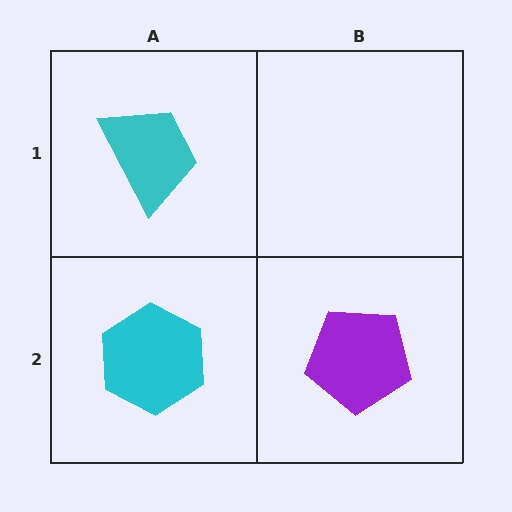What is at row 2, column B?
A purple pentagon.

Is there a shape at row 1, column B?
No, that cell is empty.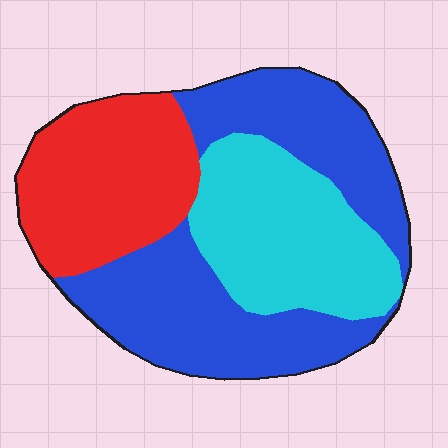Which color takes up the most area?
Blue, at roughly 45%.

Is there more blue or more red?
Blue.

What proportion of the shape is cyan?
Cyan takes up about one quarter (1/4) of the shape.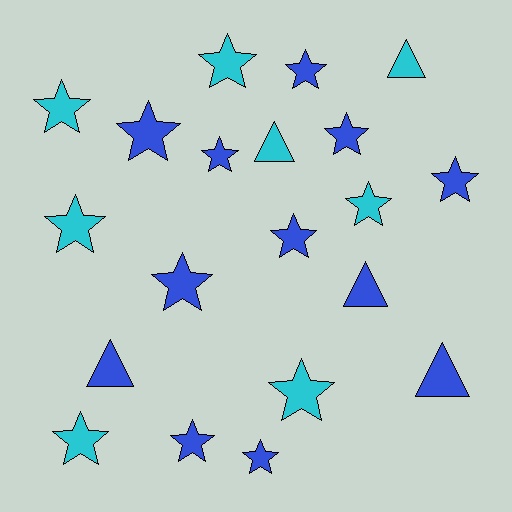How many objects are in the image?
There are 20 objects.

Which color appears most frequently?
Blue, with 12 objects.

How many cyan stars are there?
There are 6 cyan stars.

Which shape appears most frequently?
Star, with 15 objects.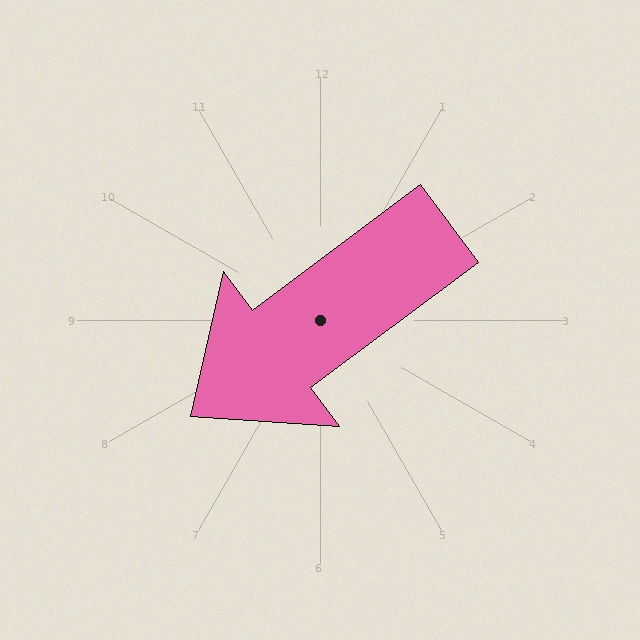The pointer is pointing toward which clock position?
Roughly 8 o'clock.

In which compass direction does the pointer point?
Southwest.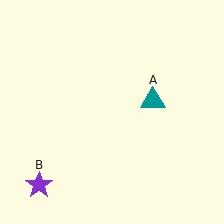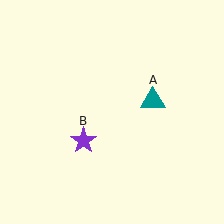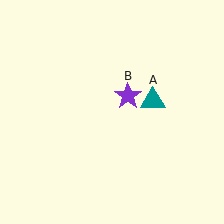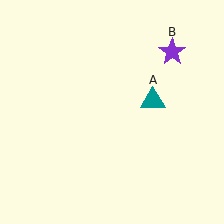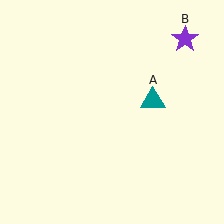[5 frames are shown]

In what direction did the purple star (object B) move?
The purple star (object B) moved up and to the right.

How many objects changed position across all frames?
1 object changed position: purple star (object B).